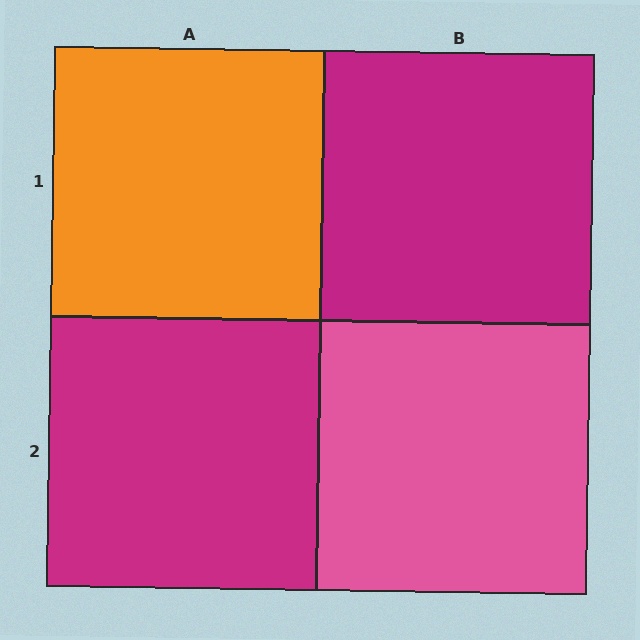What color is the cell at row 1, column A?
Orange.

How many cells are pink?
1 cell is pink.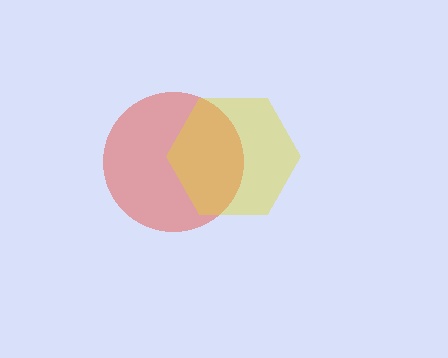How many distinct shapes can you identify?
There are 2 distinct shapes: a red circle, a yellow hexagon.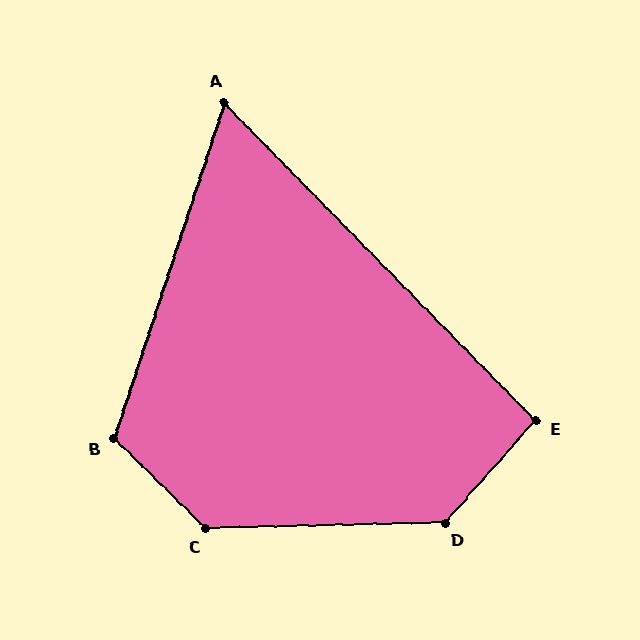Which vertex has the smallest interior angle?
A, at approximately 63 degrees.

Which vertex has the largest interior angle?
C, at approximately 134 degrees.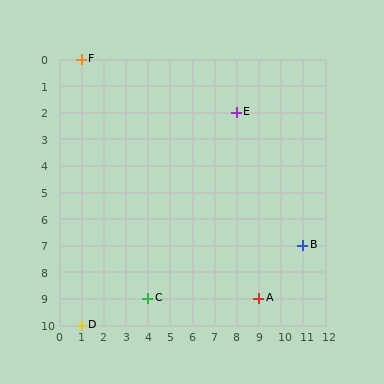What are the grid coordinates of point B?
Point B is at grid coordinates (11, 7).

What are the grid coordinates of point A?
Point A is at grid coordinates (9, 9).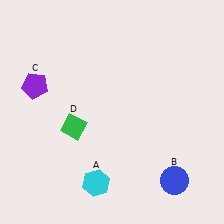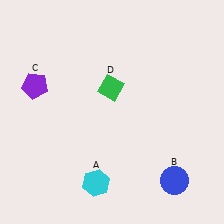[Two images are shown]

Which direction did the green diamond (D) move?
The green diamond (D) moved up.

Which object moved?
The green diamond (D) moved up.